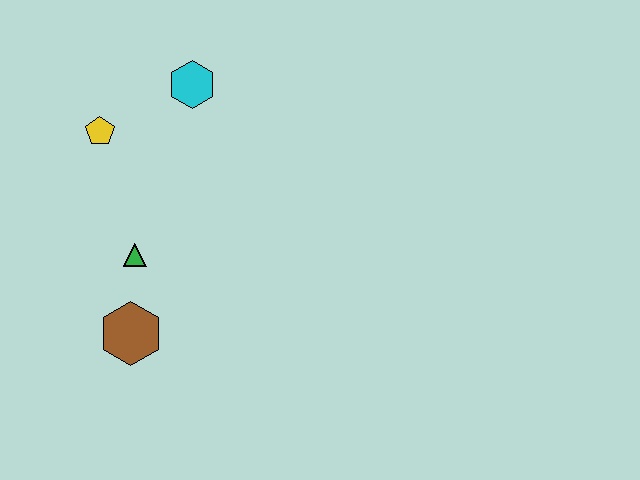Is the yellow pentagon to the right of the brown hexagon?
No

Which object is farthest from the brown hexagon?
The cyan hexagon is farthest from the brown hexagon.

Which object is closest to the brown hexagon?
The green triangle is closest to the brown hexagon.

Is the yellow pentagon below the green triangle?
No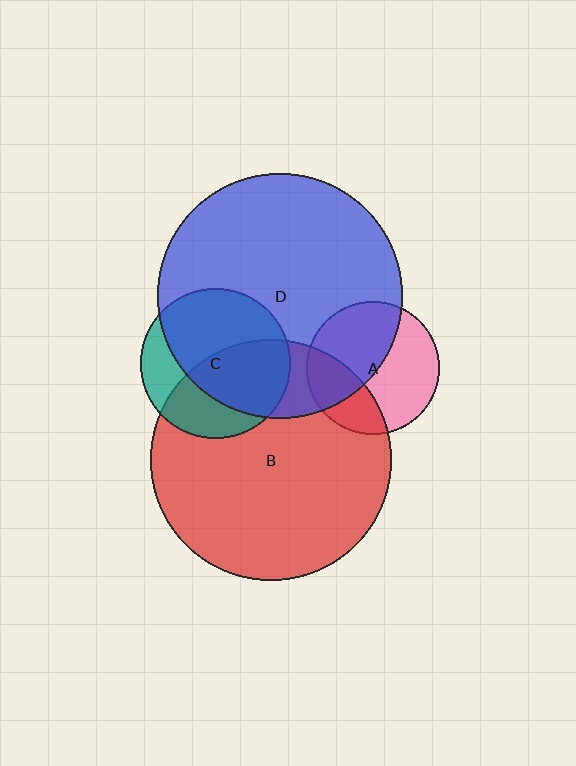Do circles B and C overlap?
Yes.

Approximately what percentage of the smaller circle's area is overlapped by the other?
Approximately 50%.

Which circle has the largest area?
Circle D (blue).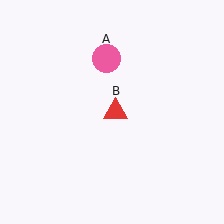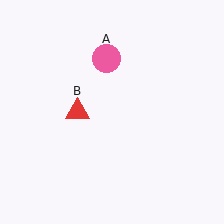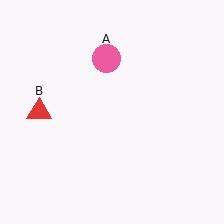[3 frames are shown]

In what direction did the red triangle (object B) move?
The red triangle (object B) moved left.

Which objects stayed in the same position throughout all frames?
Pink circle (object A) remained stationary.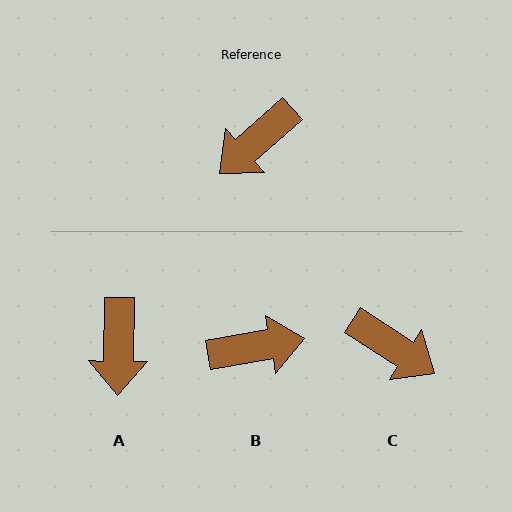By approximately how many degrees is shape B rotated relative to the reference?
Approximately 148 degrees counter-clockwise.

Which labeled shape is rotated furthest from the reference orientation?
B, about 148 degrees away.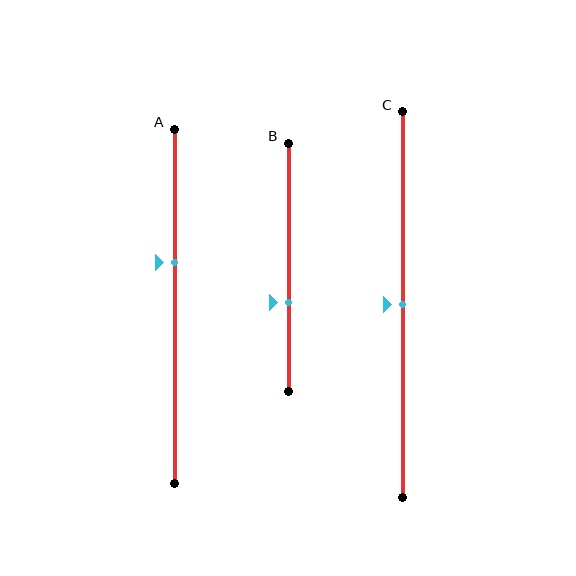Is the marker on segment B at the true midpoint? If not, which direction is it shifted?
No, the marker on segment B is shifted downward by about 14% of the segment length.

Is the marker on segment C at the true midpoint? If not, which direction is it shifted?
Yes, the marker on segment C is at the true midpoint.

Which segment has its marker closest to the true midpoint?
Segment C has its marker closest to the true midpoint.